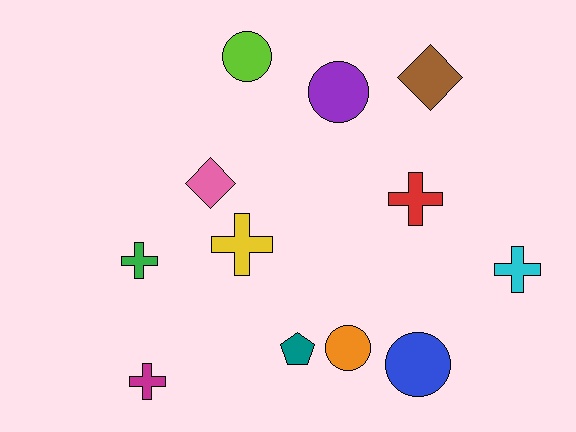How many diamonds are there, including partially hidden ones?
There are 2 diamonds.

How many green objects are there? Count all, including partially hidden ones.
There is 1 green object.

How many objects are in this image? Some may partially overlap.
There are 12 objects.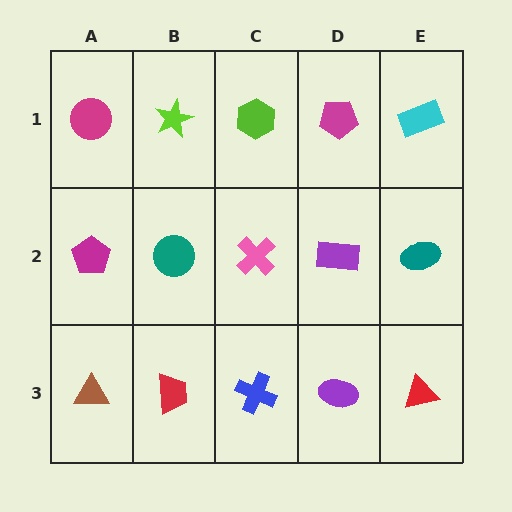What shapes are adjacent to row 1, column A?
A magenta pentagon (row 2, column A), a lime star (row 1, column B).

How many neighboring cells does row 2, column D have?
4.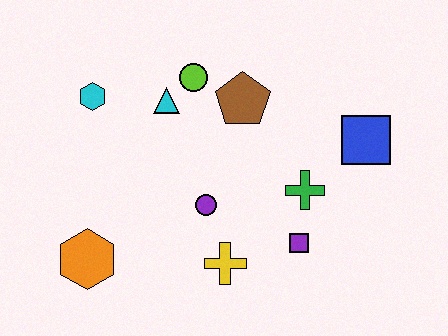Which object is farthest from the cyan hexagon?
The blue square is farthest from the cyan hexagon.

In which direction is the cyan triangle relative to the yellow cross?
The cyan triangle is above the yellow cross.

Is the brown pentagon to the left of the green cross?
Yes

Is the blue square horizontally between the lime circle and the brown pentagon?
No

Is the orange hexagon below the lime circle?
Yes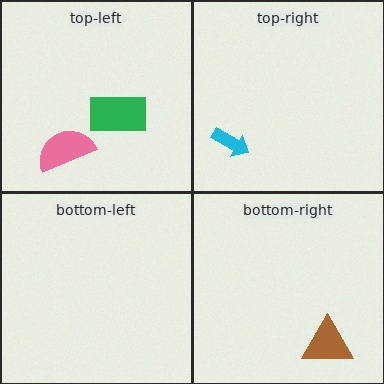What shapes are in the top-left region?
The green rectangle, the pink semicircle.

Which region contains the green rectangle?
The top-left region.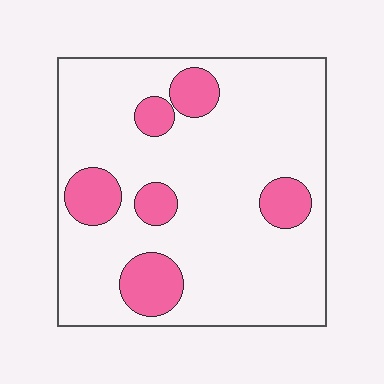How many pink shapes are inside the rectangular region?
6.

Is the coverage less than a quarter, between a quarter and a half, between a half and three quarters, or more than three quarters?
Less than a quarter.